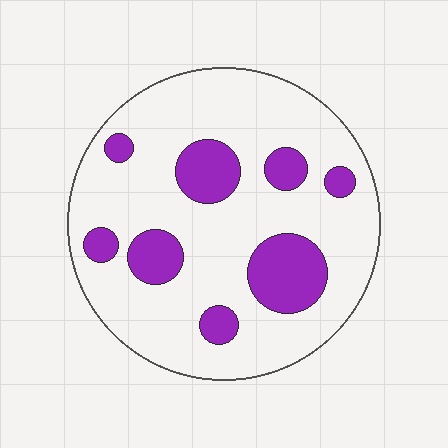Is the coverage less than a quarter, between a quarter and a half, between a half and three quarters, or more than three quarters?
Less than a quarter.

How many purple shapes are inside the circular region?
8.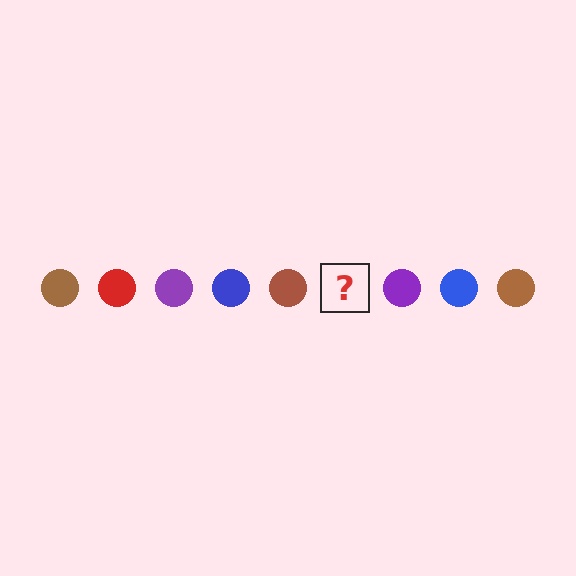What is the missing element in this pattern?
The missing element is a red circle.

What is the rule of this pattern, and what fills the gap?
The rule is that the pattern cycles through brown, red, purple, blue circles. The gap should be filled with a red circle.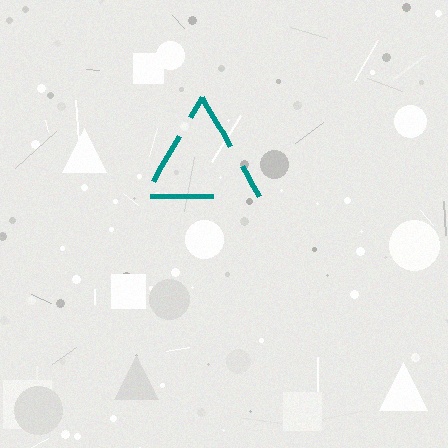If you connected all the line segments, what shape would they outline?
They would outline a triangle.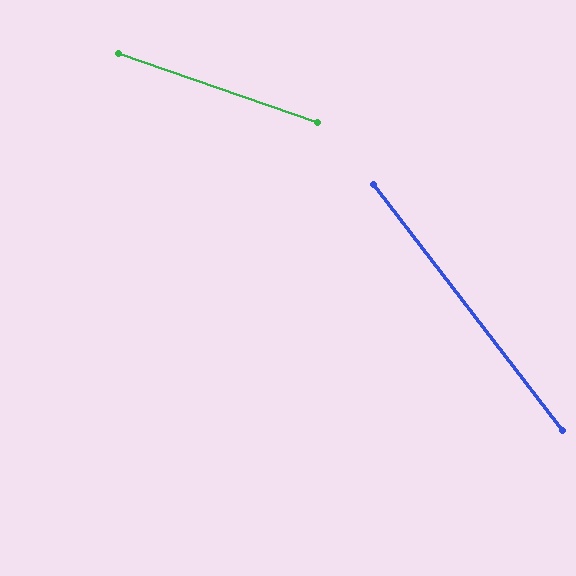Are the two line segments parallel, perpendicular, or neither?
Neither parallel nor perpendicular — they differ by about 33°.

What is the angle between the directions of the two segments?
Approximately 33 degrees.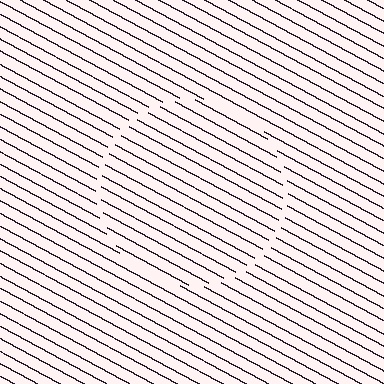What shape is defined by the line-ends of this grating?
An illusory circle. The interior of the shape contains the same grating, shifted by half a period — the contour is defined by the phase discontinuity where line-ends from the inner and outer gratings abut.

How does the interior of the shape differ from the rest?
The interior of the shape contains the same grating, shifted by half a period — the contour is defined by the phase discontinuity where line-ends from the inner and outer gratings abut.